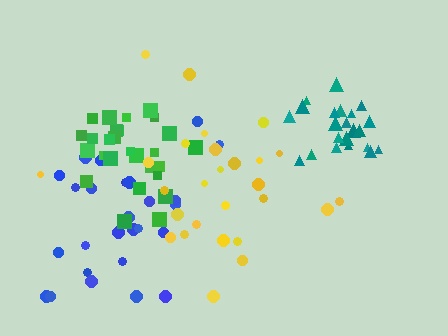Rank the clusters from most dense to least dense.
teal, green, yellow, blue.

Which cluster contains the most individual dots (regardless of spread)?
Green (27).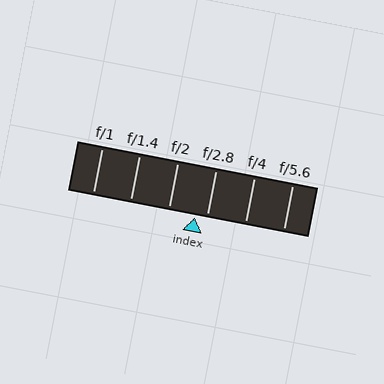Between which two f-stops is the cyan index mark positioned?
The index mark is between f/2 and f/2.8.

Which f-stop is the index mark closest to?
The index mark is closest to f/2.8.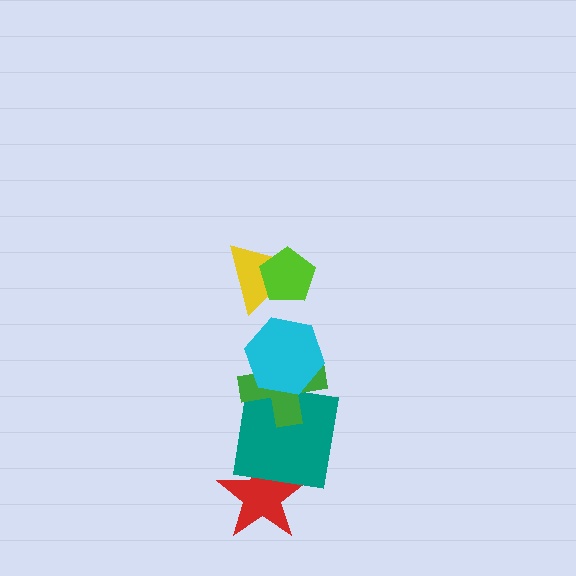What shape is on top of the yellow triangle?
The lime pentagon is on top of the yellow triangle.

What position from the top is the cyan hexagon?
The cyan hexagon is 3rd from the top.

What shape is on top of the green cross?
The cyan hexagon is on top of the green cross.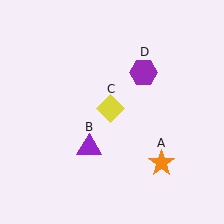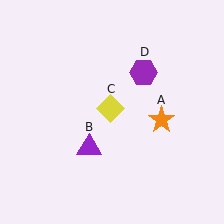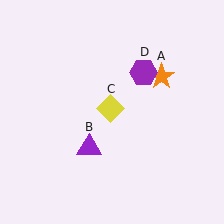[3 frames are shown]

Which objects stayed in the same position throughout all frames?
Purple triangle (object B) and yellow diamond (object C) and purple hexagon (object D) remained stationary.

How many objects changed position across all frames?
1 object changed position: orange star (object A).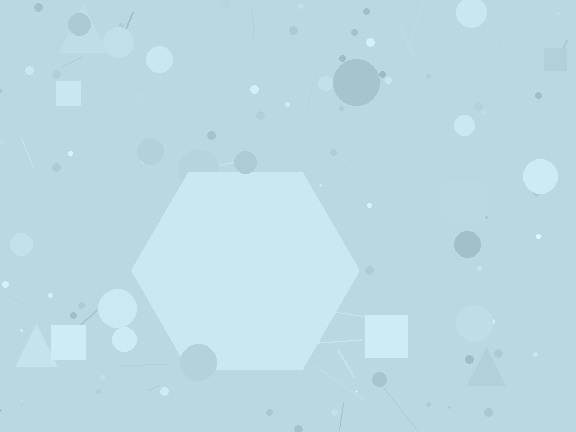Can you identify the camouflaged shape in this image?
The camouflaged shape is a hexagon.